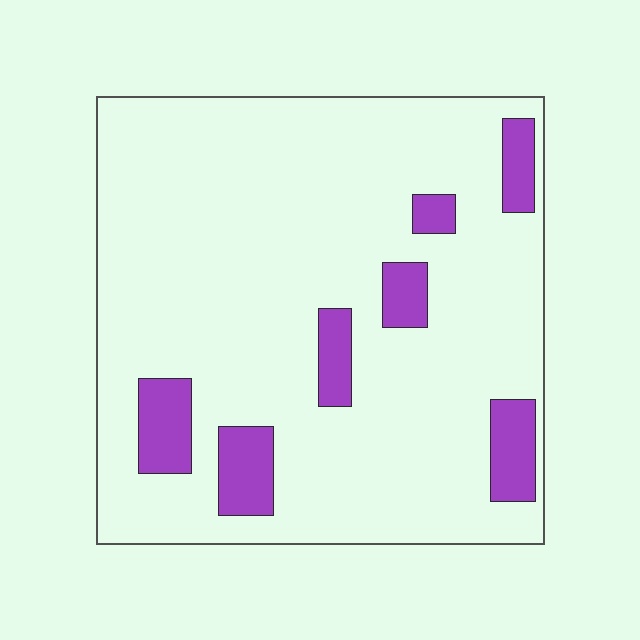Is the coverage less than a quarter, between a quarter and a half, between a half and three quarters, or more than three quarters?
Less than a quarter.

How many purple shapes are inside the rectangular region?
7.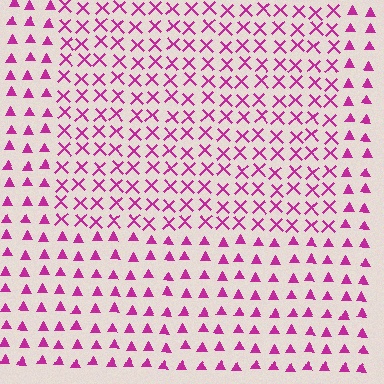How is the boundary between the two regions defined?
The boundary is defined by a change in element shape: X marks inside vs. triangles outside. All elements share the same color and spacing.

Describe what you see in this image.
The image is filled with small magenta elements arranged in a uniform grid. A rectangle-shaped region contains X marks, while the surrounding area contains triangles. The boundary is defined purely by the change in element shape.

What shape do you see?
I see a rectangle.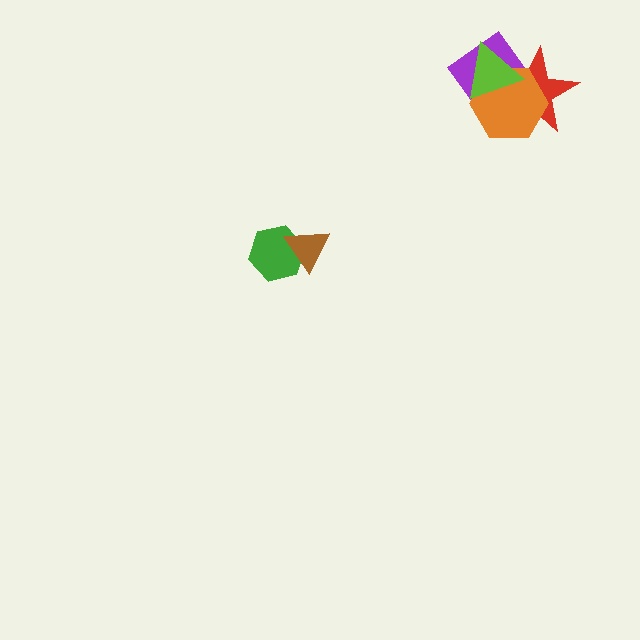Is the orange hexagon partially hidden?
Yes, it is partially covered by another shape.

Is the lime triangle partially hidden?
No, no other shape covers it.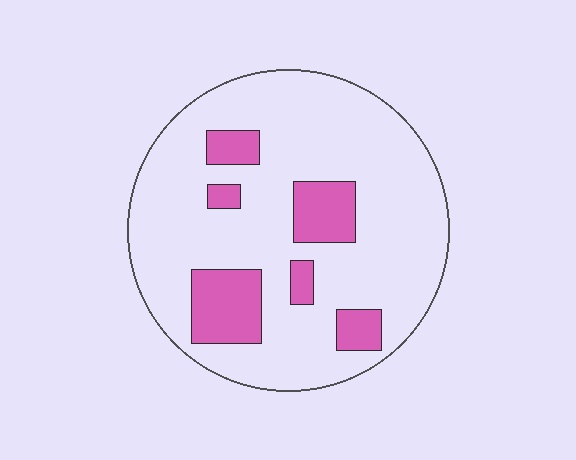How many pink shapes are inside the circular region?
6.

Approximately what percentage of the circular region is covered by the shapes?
Approximately 20%.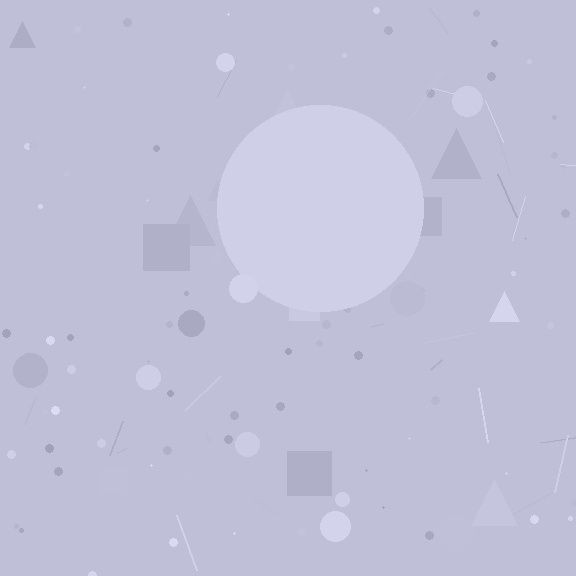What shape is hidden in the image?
A circle is hidden in the image.